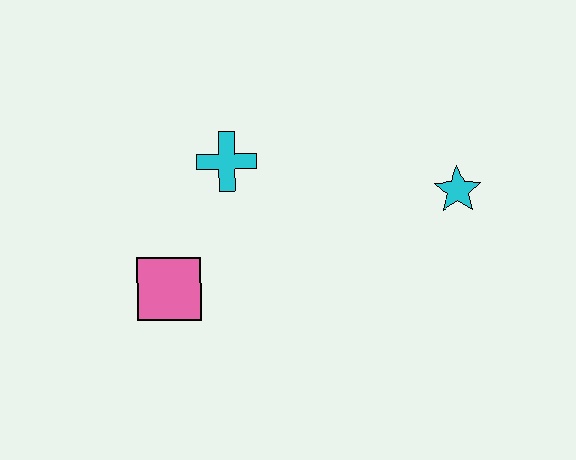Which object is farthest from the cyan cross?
The cyan star is farthest from the cyan cross.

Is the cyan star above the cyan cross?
No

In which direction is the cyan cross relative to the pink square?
The cyan cross is above the pink square.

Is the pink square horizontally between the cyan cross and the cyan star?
No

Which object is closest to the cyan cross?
The pink square is closest to the cyan cross.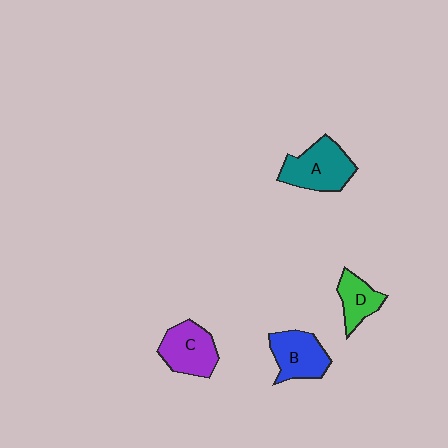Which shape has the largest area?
Shape A (teal).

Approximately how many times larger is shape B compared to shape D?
Approximately 1.4 times.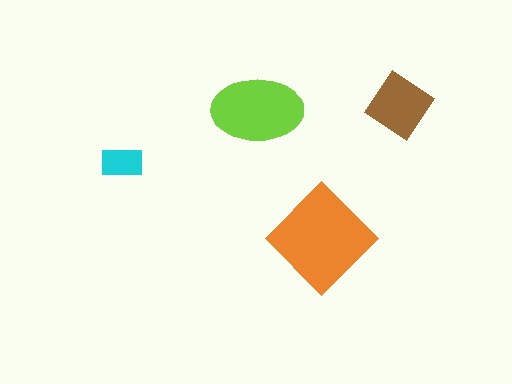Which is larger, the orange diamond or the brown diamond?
The orange diamond.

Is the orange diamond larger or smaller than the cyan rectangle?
Larger.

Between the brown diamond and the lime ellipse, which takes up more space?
The lime ellipse.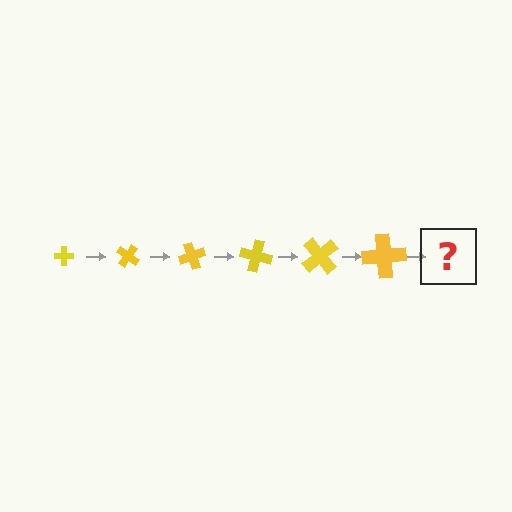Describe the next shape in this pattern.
It should be a cross, larger than the previous one and rotated 210 degrees from the start.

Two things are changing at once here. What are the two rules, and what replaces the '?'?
The two rules are that the cross grows larger each step and it rotates 35 degrees each step. The '?' should be a cross, larger than the previous one and rotated 210 degrees from the start.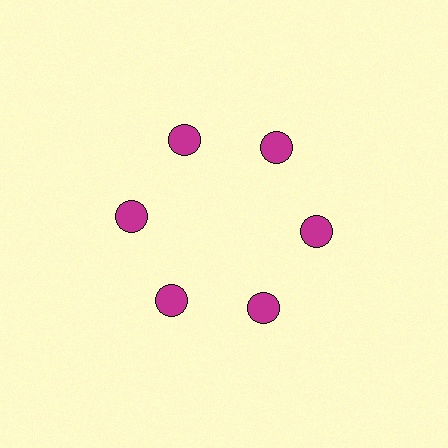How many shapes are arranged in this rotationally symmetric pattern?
There are 6 shapes, arranged in 6 groups of 1.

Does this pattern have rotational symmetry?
Yes, this pattern has 6-fold rotational symmetry. It looks the same after rotating 60 degrees around the center.